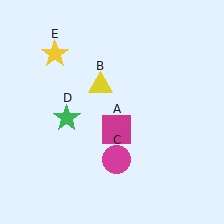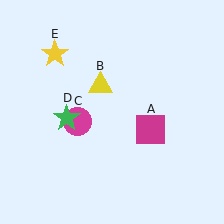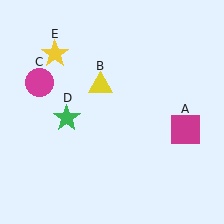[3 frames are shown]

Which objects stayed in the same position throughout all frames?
Yellow triangle (object B) and green star (object D) and yellow star (object E) remained stationary.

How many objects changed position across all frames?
2 objects changed position: magenta square (object A), magenta circle (object C).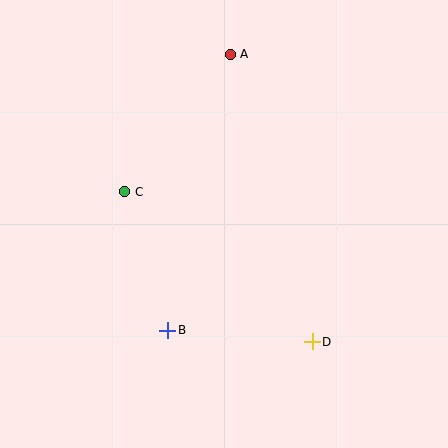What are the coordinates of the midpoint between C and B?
The midpoint between C and B is at (146, 261).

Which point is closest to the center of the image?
Point C at (125, 192) is closest to the center.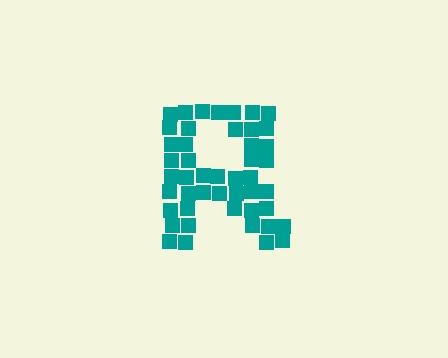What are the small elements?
The small elements are squares.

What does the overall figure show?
The overall figure shows the letter R.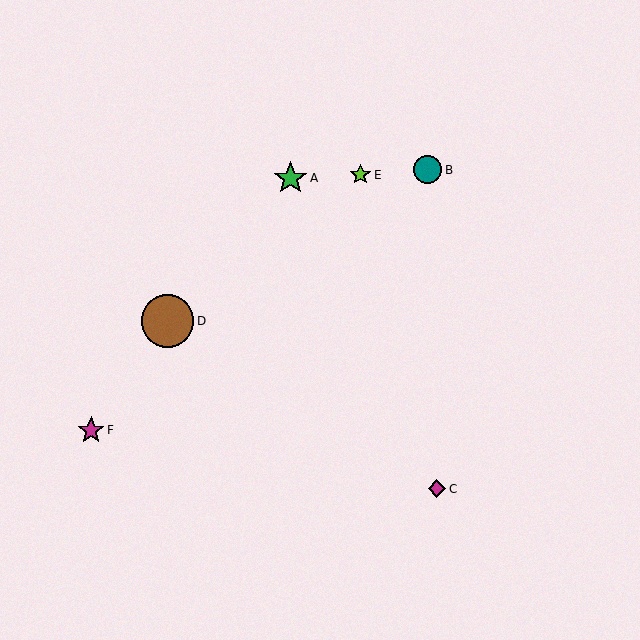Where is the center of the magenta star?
The center of the magenta star is at (91, 430).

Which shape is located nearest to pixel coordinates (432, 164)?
The teal circle (labeled B) at (428, 170) is nearest to that location.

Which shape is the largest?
The brown circle (labeled D) is the largest.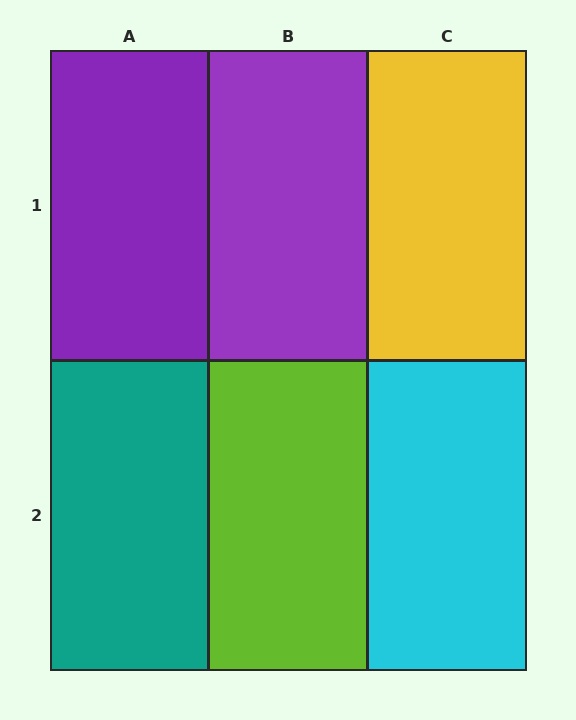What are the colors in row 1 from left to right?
Purple, purple, yellow.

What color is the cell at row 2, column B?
Lime.